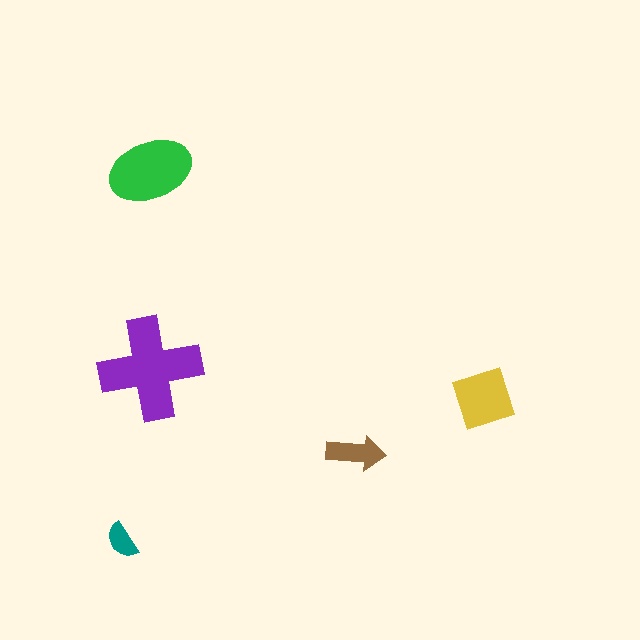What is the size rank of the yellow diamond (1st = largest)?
3rd.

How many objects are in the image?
There are 5 objects in the image.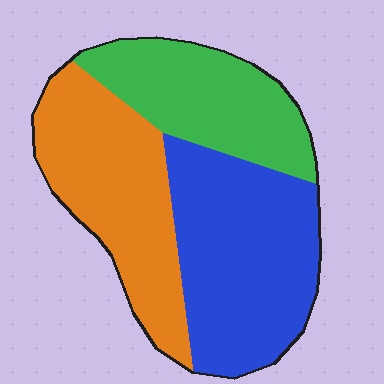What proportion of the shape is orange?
Orange takes up between a third and a half of the shape.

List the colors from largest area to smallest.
From largest to smallest: blue, orange, green.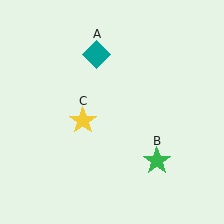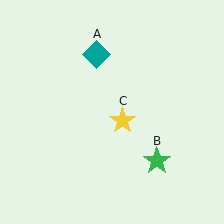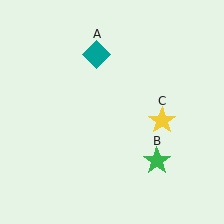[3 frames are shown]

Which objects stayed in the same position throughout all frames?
Teal diamond (object A) and green star (object B) remained stationary.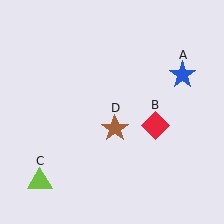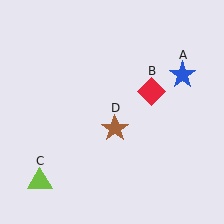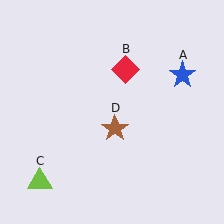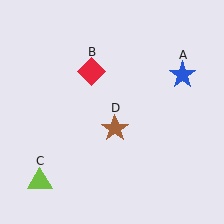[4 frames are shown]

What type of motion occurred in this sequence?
The red diamond (object B) rotated counterclockwise around the center of the scene.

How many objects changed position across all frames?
1 object changed position: red diamond (object B).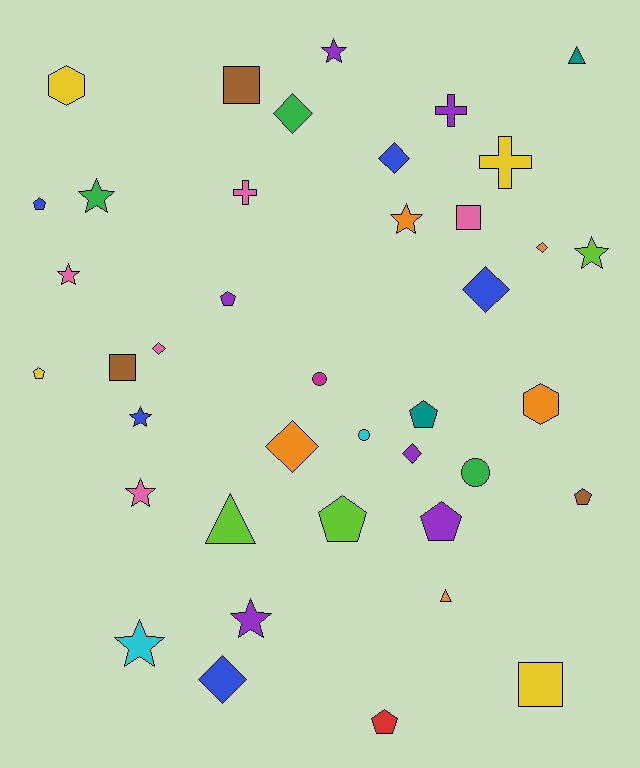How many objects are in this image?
There are 40 objects.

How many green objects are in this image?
There are 3 green objects.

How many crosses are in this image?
There are 3 crosses.